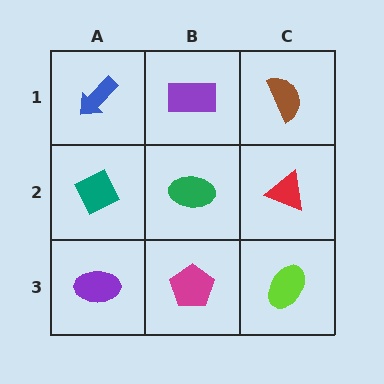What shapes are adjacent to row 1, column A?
A teal diamond (row 2, column A), a purple rectangle (row 1, column B).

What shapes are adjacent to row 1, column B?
A green ellipse (row 2, column B), a blue arrow (row 1, column A), a brown semicircle (row 1, column C).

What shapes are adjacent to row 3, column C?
A red triangle (row 2, column C), a magenta pentagon (row 3, column B).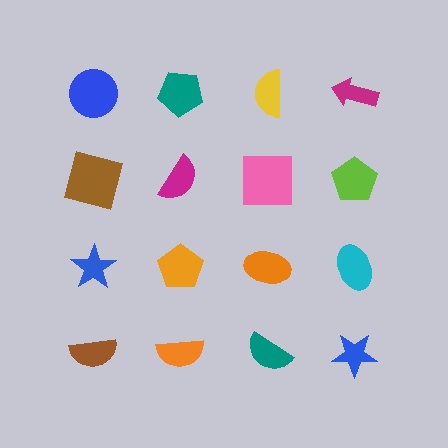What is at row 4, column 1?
A brown semicircle.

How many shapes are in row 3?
4 shapes.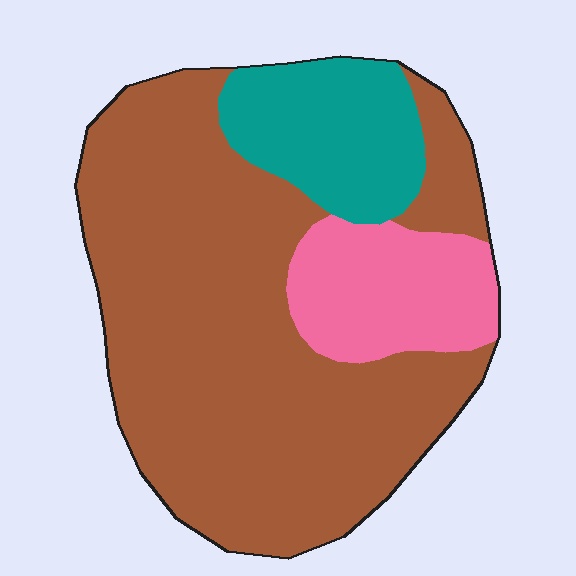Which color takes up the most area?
Brown, at roughly 70%.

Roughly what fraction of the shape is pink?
Pink takes up less than a quarter of the shape.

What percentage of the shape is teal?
Teal takes up less than a quarter of the shape.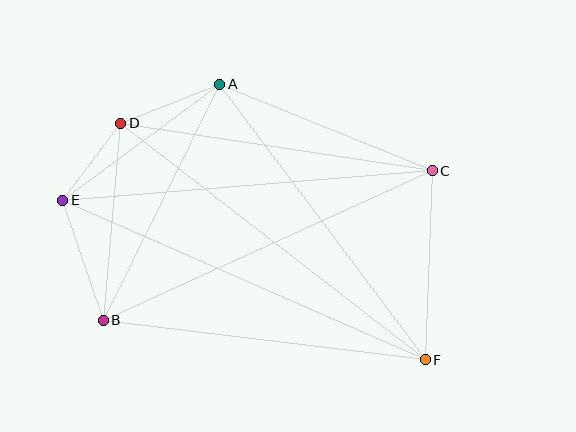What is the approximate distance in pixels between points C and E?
The distance between C and E is approximately 370 pixels.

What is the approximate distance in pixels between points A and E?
The distance between A and E is approximately 195 pixels.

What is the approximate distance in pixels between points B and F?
The distance between B and F is approximately 325 pixels.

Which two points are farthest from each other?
Points E and F are farthest from each other.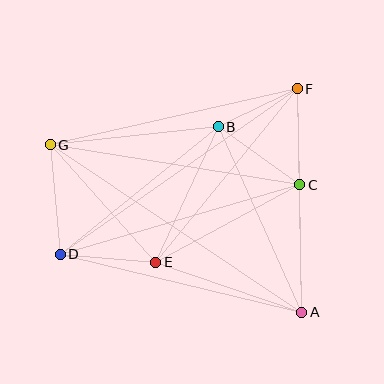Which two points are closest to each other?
Points B and F are closest to each other.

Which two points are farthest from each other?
Points A and G are farthest from each other.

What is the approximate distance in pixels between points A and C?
The distance between A and C is approximately 128 pixels.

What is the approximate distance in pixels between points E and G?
The distance between E and G is approximately 158 pixels.